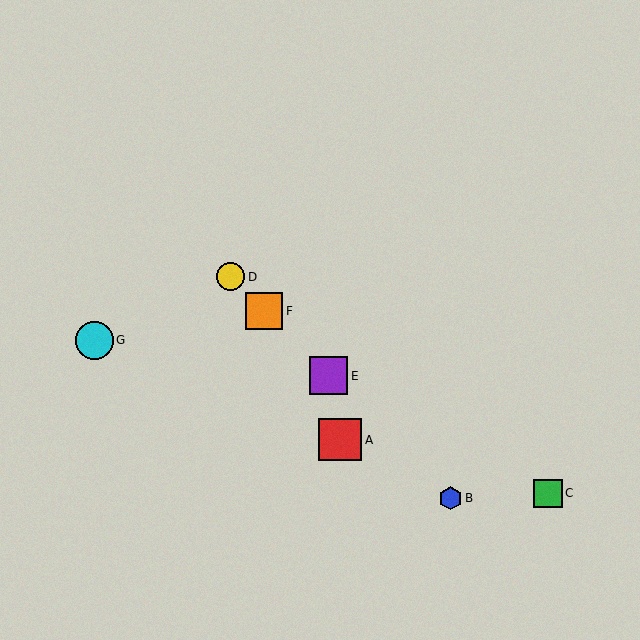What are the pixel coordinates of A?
Object A is at (340, 440).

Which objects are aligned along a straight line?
Objects B, D, E, F are aligned along a straight line.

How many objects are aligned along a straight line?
4 objects (B, D, E, F) are aligned along a straight line.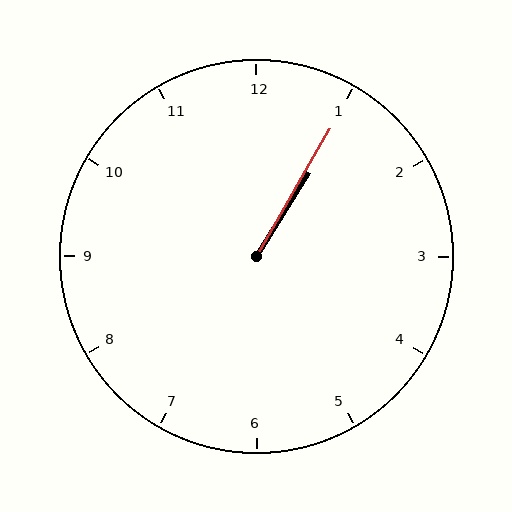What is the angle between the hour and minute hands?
Approximately 2 degrees.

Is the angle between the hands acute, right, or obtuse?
It is acute.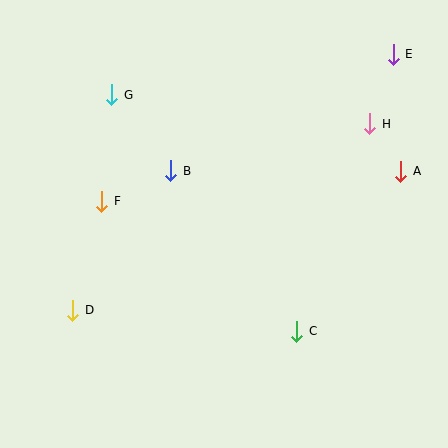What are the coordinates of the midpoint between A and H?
The midpoint between A and H is at (385, 147).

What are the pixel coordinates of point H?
Point H is at (370, 124).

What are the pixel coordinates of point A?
Point A is at (401, 171).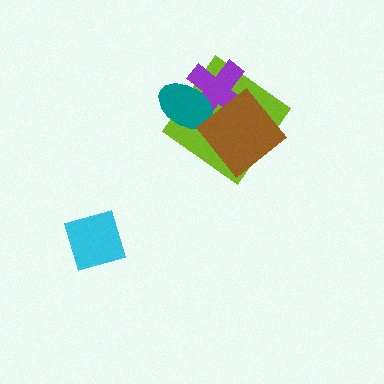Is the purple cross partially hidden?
Yes, it is partially covered by another shape.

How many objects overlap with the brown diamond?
2 objects overlap with the brown diamond.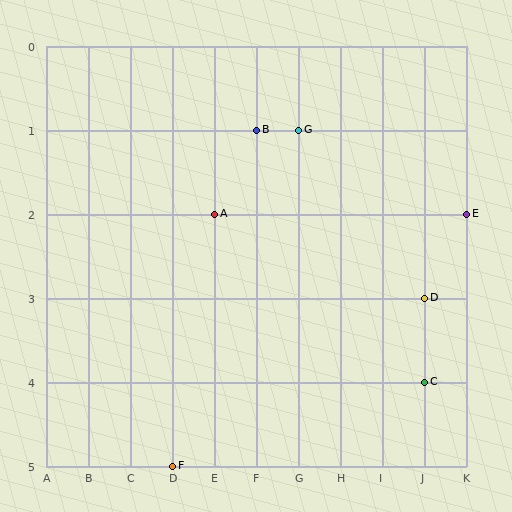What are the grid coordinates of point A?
Point A is at grid coordinates (E, 2).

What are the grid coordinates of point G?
Point G is at grid coordinates (G, 1).